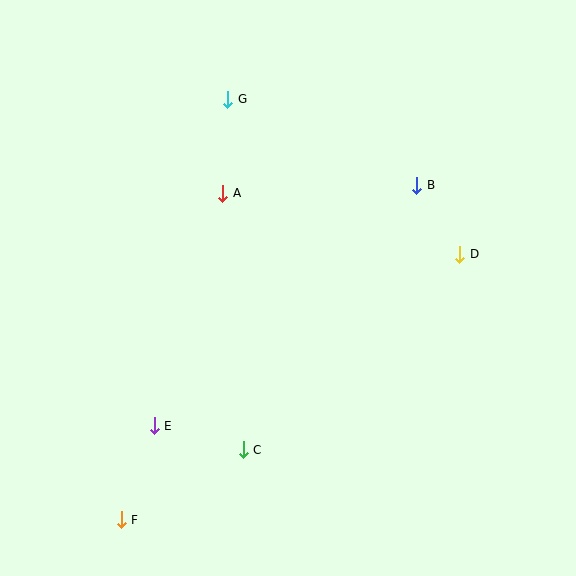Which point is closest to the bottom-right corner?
Point D is closest to the bottom-right corner.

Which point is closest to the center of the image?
Point A at (223, 193) is closest to the center.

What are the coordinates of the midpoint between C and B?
The midpoint between C and B is at (330, 317).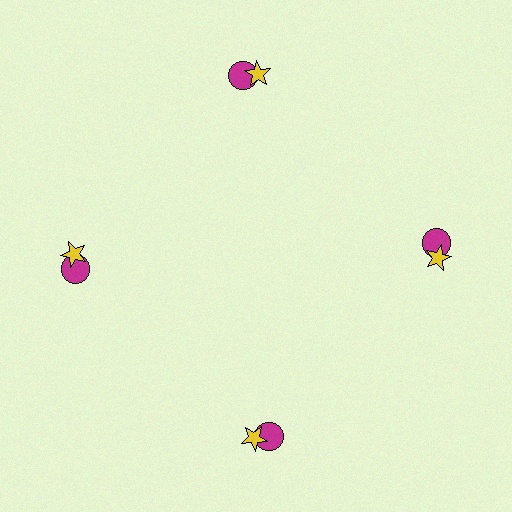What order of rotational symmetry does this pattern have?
This pattern has 4-fold rotational symmetry.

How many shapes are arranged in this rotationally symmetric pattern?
There are 8 shapes, arranged in 4 groups of 2.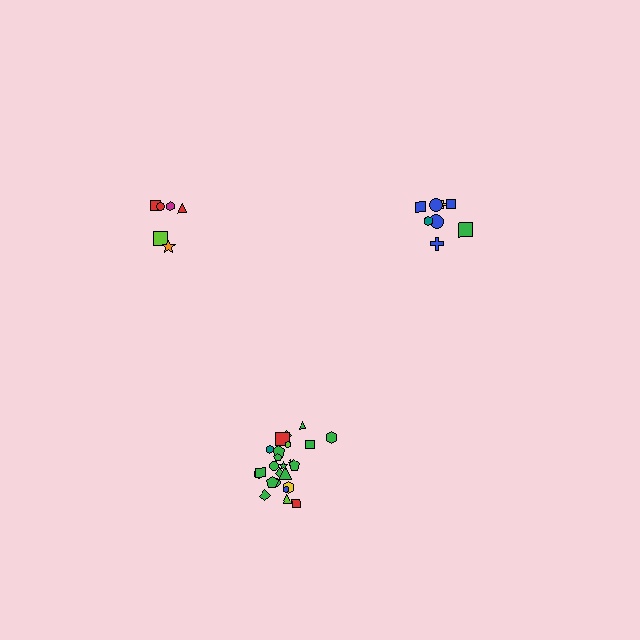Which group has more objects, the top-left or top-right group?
The top-right group.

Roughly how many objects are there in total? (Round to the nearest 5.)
Roughly 40 objects in total.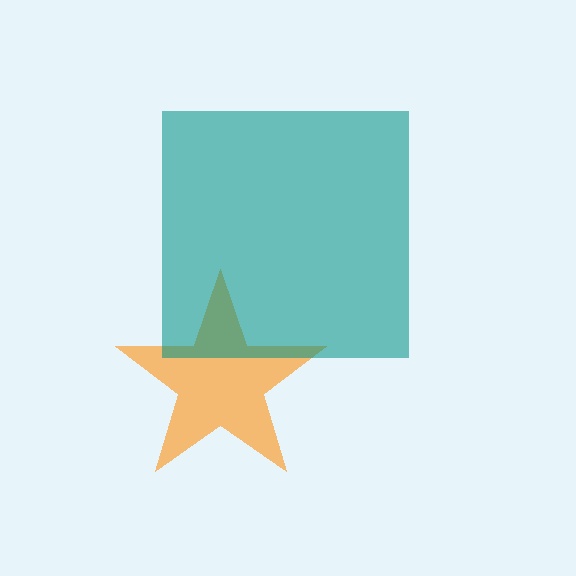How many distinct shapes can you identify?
There are 2 distinct shapes: an orange star, a teal square.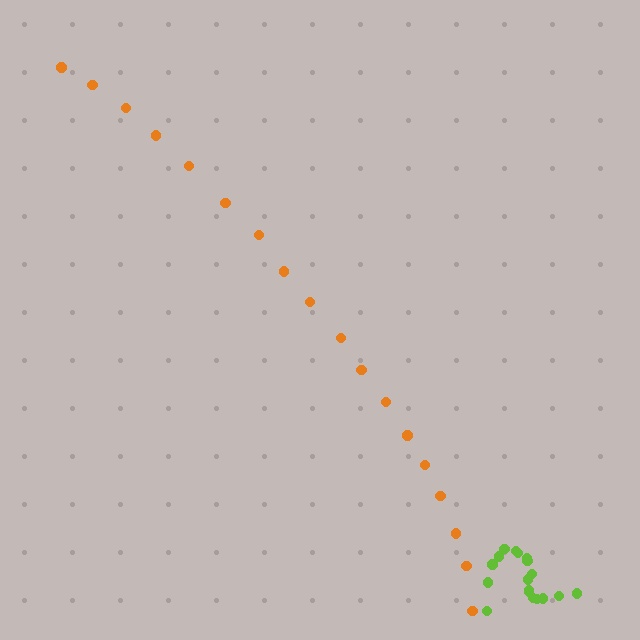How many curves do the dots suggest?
There are 2 distinct paths.